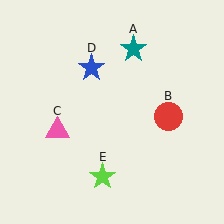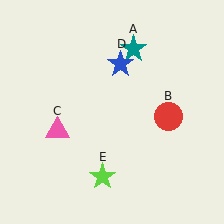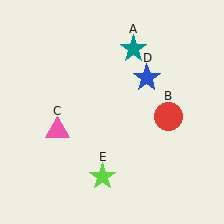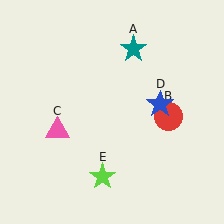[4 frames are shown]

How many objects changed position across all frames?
1 object changed position: blue star (object D).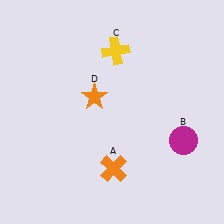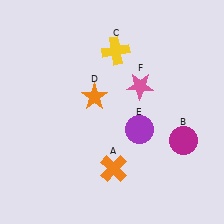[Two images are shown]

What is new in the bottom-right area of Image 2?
A purple circle (E) was added in the bottom-right area of Image 2.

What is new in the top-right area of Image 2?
A pink star (F) was added in the top-right area of Image 2.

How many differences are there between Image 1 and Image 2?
There are 2 differences between the two images.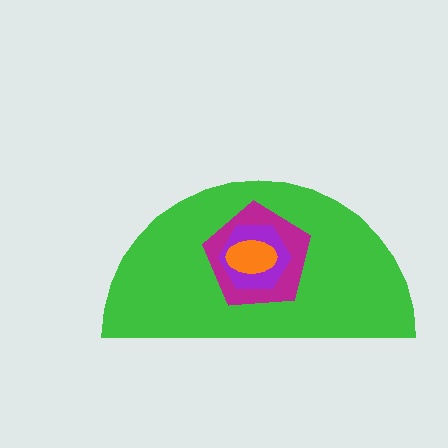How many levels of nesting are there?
4.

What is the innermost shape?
The orange ellipse.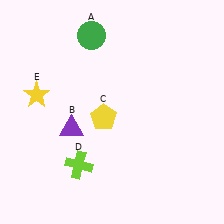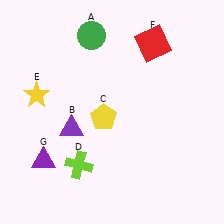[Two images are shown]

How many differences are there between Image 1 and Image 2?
There are 2 differences between the two images.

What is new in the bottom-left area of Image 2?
A purple triangle (G) was added in the bottom-left area of Image 2.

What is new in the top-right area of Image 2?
A red square (F) was added in the top-right area of Image 2.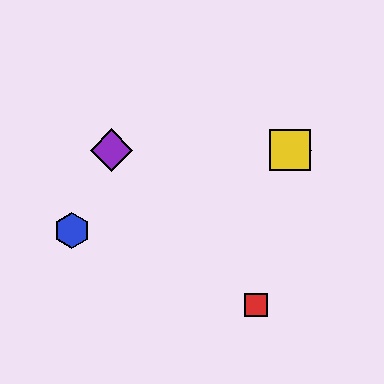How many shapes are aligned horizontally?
3 shapes (the green diamond, the yellow square, the purple diamond) are aligned horizontally.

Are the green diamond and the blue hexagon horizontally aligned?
No, the green diamond is at y≈150 and the blue hexagon is at y≈231.